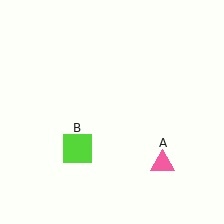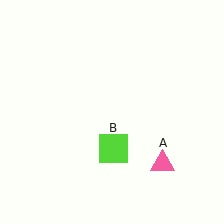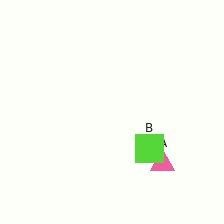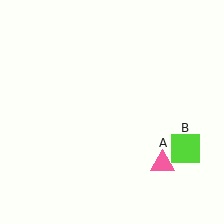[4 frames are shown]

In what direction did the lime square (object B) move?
The lime square (object B) moved right.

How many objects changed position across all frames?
1 object changed position: lime square (object B).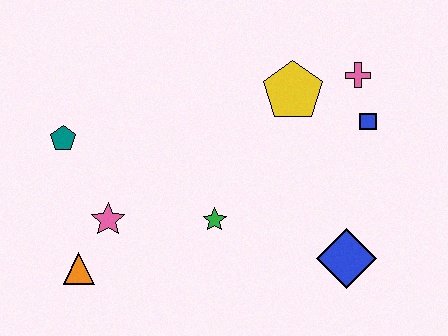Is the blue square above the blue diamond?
Yes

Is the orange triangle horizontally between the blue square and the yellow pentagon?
No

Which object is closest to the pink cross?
The blue square is closest to the pink cross.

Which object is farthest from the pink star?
The pink cross is farthest from the pink star.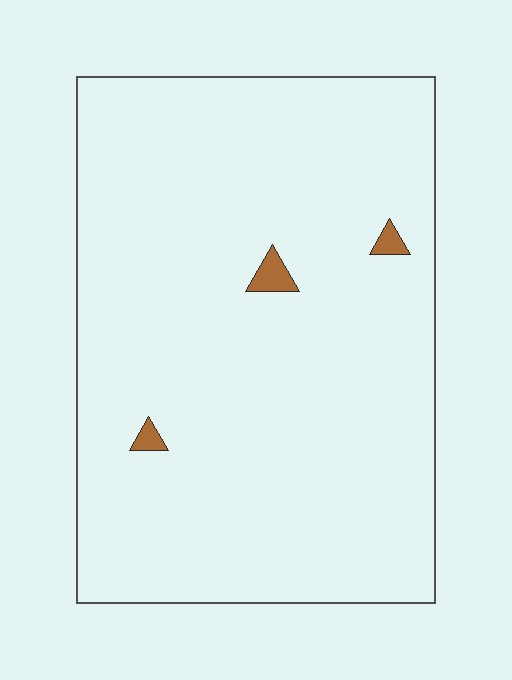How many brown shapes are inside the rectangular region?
3.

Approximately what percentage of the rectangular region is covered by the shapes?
Approximately 0%.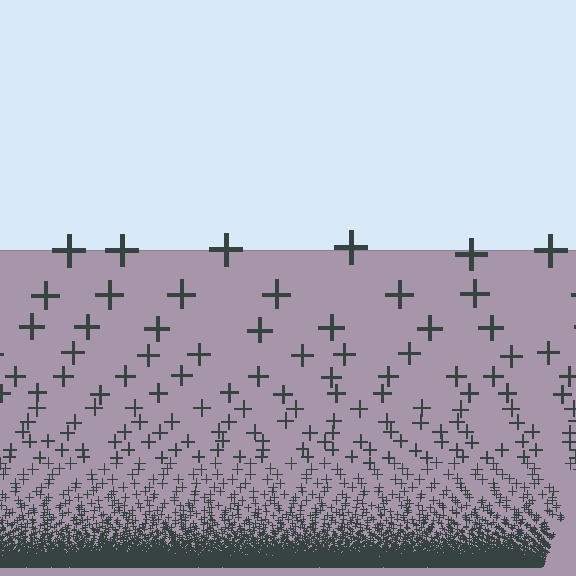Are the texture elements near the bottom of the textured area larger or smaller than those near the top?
Smaller. The gradient is inverted — elements near the bottom are smaller and denser.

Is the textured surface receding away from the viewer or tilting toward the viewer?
The surface appears to tilt toward the viewer. Texture elements get larger and sparser toward the top.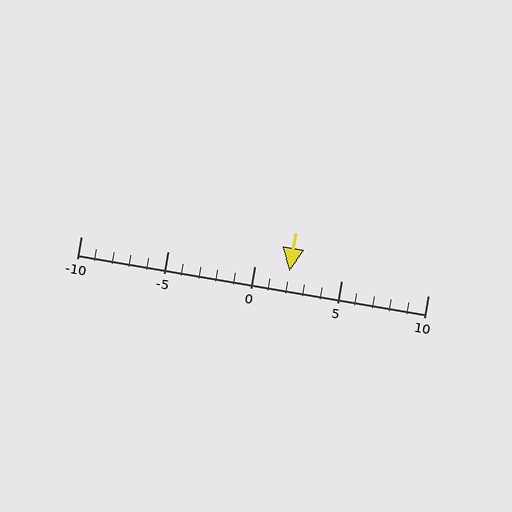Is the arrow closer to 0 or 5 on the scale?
The arrow is closer to 0.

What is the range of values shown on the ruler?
The ruler shows values from -10 to 10.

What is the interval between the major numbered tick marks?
The major tick marks are spaced 5 units apart.